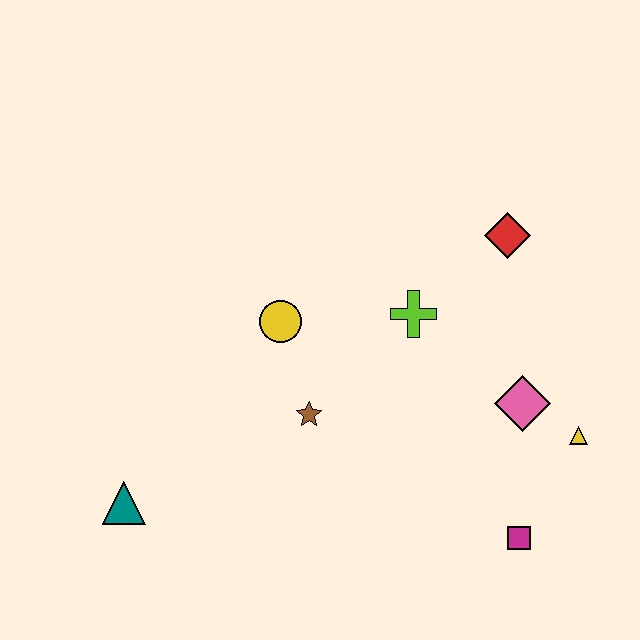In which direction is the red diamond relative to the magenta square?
The red diamond is above the magenta square.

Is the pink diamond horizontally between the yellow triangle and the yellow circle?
Yes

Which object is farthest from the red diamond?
The teal triangle is farthest from the red diamond.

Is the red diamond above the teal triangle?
Yes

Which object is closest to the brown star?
The yellow circle is closest to the brown star.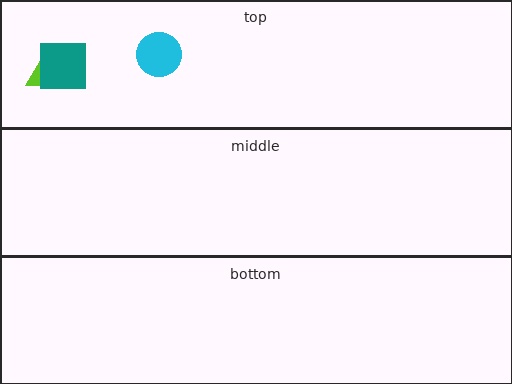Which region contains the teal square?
The top region.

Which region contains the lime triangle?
The top region.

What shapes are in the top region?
The lime triangle, the cyan circle, the teal square.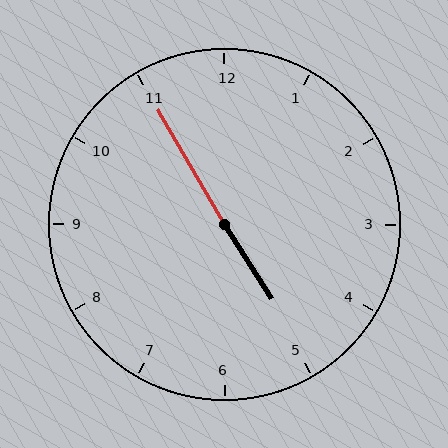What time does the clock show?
4:55.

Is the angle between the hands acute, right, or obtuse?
It is obtuse.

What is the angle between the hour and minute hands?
Approximately 178 degrees.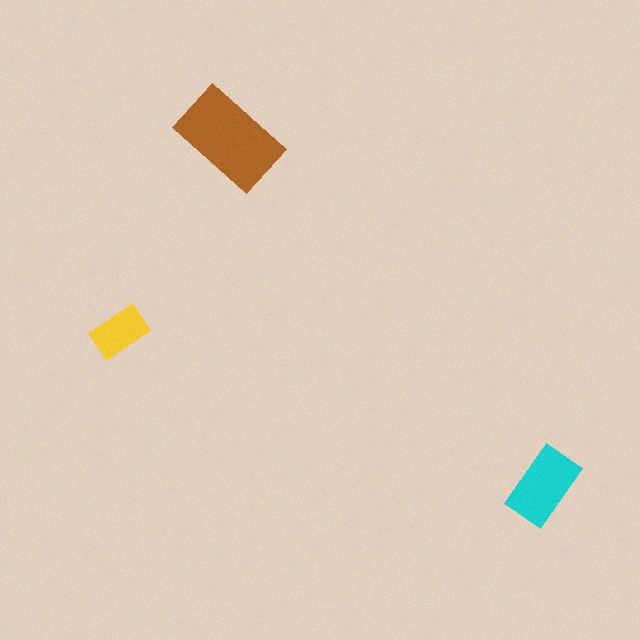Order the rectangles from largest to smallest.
the brown one, the cyan one, the yellow one.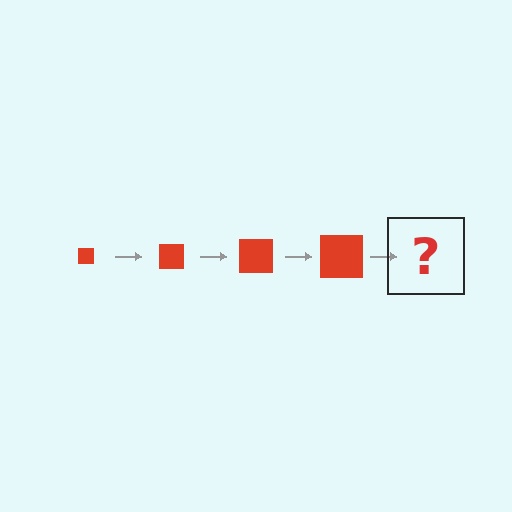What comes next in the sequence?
The next element should be a red square, larger than the previous one.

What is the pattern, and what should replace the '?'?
The pattern is that the square gets progressively larger each step. The '?' should be a red square, larger than the previous one.